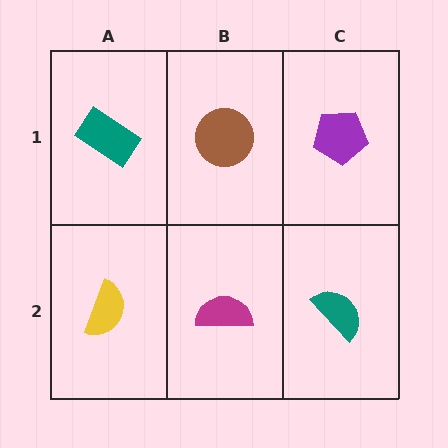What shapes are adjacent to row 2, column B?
A brown circle (row 1, column B), a yellow semicircle (row 2, column A), a teal semicircle (row 2, column C).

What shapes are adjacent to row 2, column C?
A purple pentagon (row 1, column C), a magenta semicircle (row 2, column B).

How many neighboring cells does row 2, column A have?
2.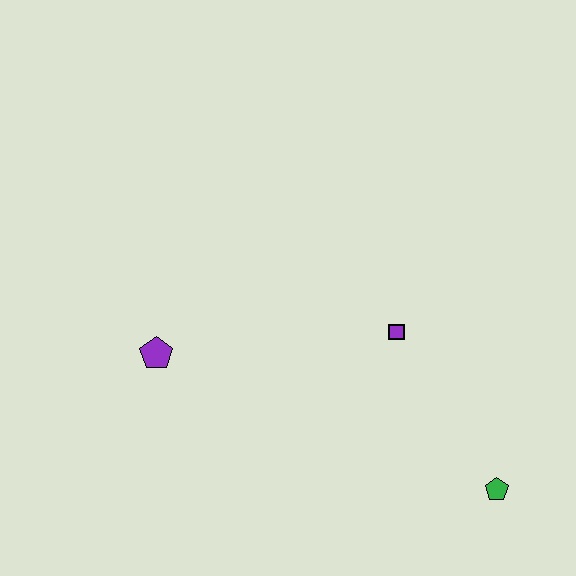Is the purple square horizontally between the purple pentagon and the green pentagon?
Yes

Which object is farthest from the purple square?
The purple pentagon is farthest from the purple square.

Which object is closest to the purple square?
The green pentagon is closest to the purple square.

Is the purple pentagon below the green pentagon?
No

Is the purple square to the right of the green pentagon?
No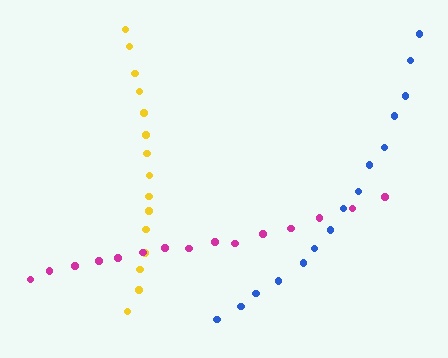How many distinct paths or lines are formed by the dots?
There are 3 distinct paths.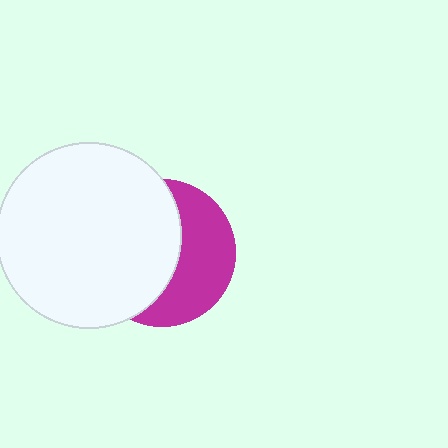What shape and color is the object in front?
The object in front is a white circle.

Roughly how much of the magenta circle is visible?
A small part of it is visible (roughly 44%).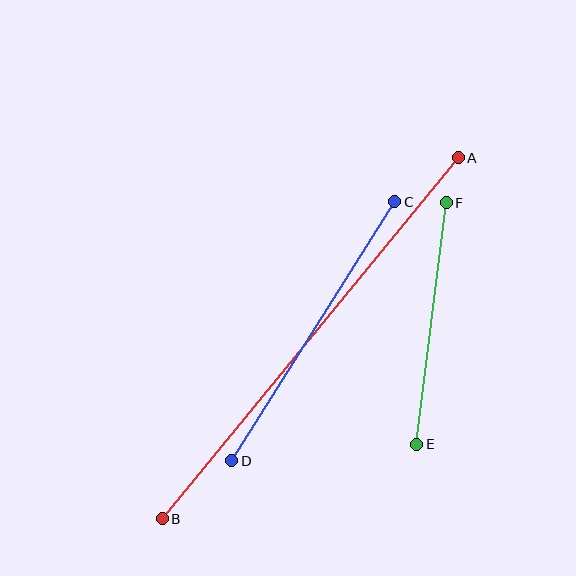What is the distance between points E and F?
The distance is approximately 243 pixels.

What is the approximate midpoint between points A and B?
The midpoint is at approximately (310, 338) pixels.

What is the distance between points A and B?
The distance is approximately 467 pixels.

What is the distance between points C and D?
The distance is approximately 306 pixels.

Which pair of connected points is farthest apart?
Points A and B are farthest apart.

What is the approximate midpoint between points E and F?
The midpoint is at approximately (431, 324) pixels.